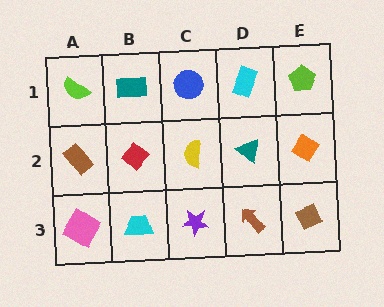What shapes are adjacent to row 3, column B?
A red diamond (row 2, column B), a pink diamond (row 3, column A), a purple star (row 3, column C).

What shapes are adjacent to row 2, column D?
A cyan rectangle (row 1, column D), a brown arrow (row 3, column D), a yellow semicircle (row 2, column C), an orange diamond (row 2, column E).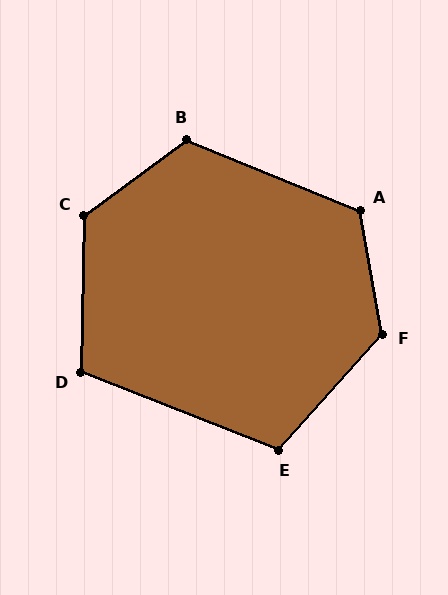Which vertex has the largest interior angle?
F, at approximately 128 degrees.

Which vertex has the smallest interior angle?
D, at approximately 110 degrees.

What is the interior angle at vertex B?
Approximately 121 degrees (obtuse).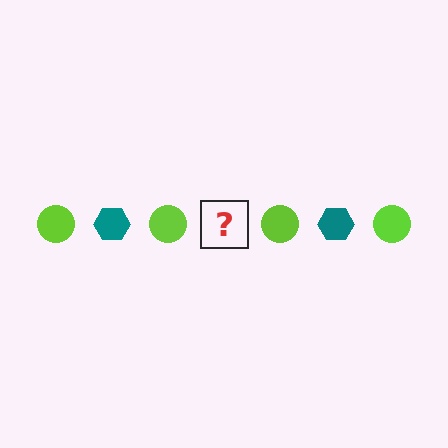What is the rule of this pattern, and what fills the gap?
The rule is that the pattern alternates between lime circle and teal hexagon. The gap should be filled with a teal hexagon.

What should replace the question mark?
The question mark should be replaced with a teal hexagon.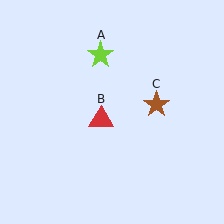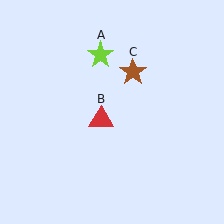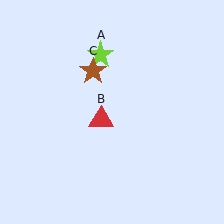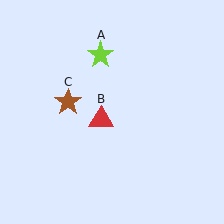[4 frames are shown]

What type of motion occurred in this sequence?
The brown star (object C) rotated counterclockwise around the center of the scene.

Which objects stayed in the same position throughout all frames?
Lime star (object A) and red triangle (object B) remained stationary.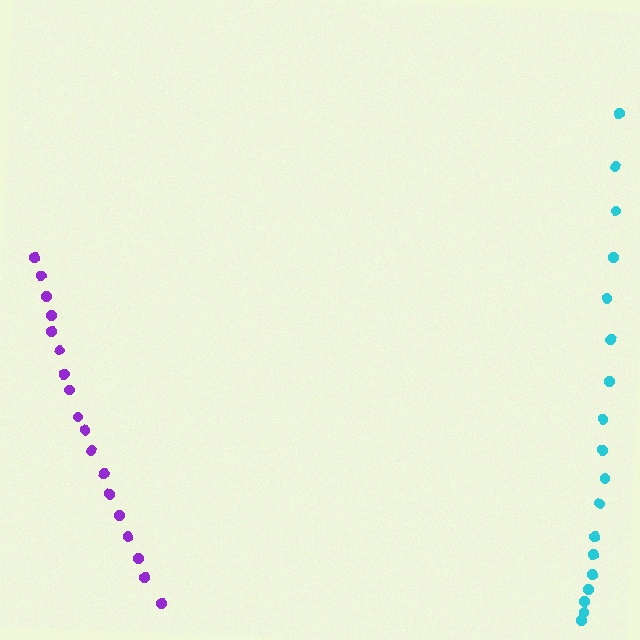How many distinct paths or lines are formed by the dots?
There are 2 distinct paths.